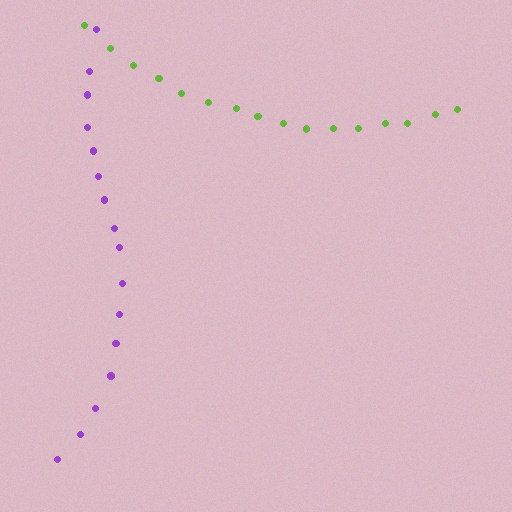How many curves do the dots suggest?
There are 2 distinct paths.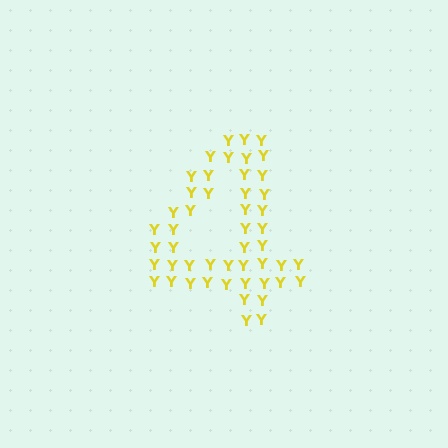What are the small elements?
The small elements are letter Y's.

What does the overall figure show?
The overall figure shows the digit 4.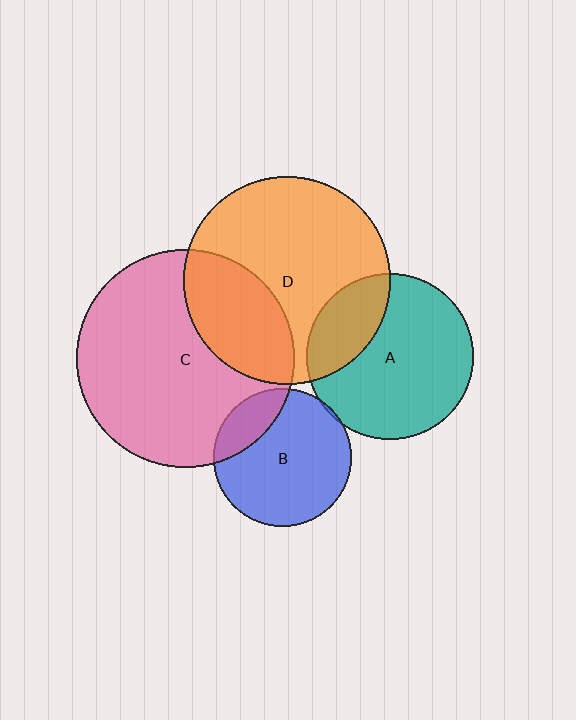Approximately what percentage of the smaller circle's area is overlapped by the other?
Approximately 25%.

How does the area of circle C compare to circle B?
Approximately 2.5 times.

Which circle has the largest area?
Circle C (pink).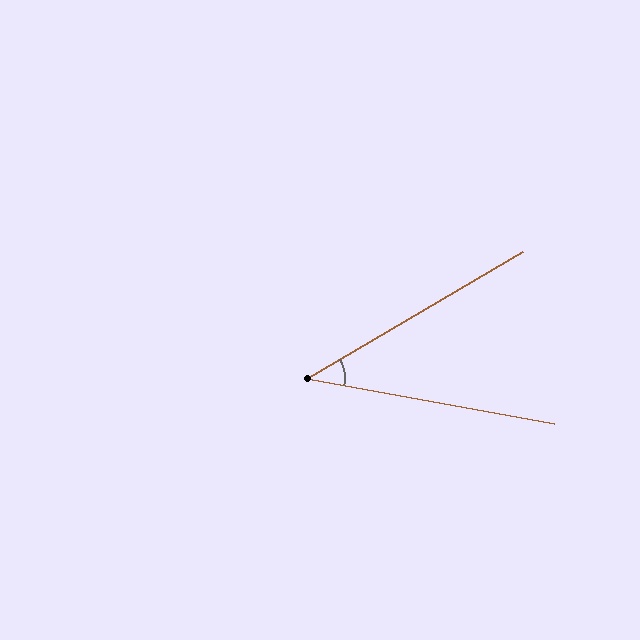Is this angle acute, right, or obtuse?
It is acute.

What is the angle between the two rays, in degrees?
Approximately 41 degrees.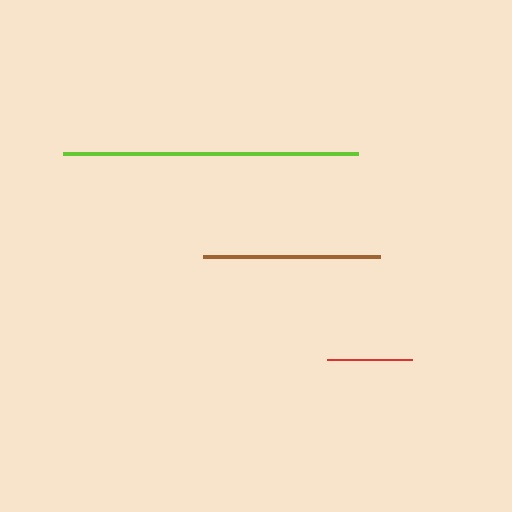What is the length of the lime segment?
The lime segment is approximately 295 pixels long.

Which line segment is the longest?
The lime line is the longest at approximately 295 pixels.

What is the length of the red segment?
The red segment is approximately 86 pixels long.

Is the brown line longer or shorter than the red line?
The brown line is longer than the red line.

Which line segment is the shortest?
The red line is the shortest at approximately 86 pixels.